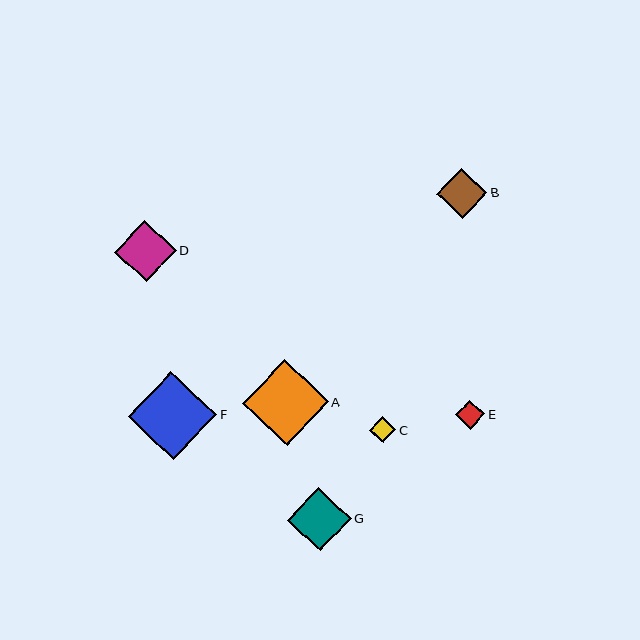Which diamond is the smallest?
Diamond C is the smallest with a size of approximately 26 pixels.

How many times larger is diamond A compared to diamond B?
Diamond A is approximately 1.7 times the size of diamond B.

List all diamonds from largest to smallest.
From largest to smallest: F, A, G, D, B, E, C.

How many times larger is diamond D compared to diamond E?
Diamond D is approximately 2.1 times the size of diamond E.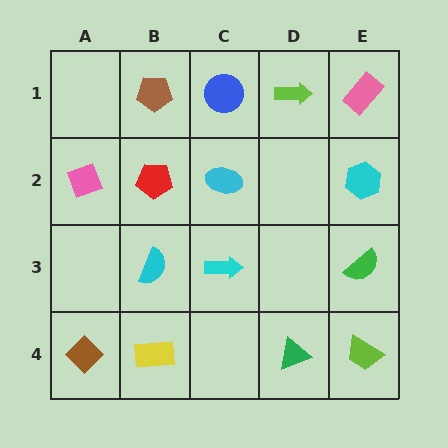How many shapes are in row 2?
4 shapes.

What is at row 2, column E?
A cyan hexagon.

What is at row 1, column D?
A lime arrow.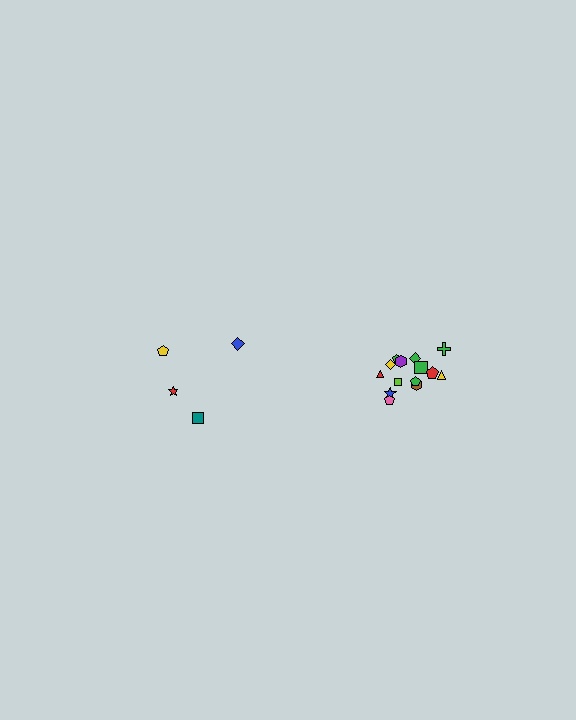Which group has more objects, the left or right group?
The right group.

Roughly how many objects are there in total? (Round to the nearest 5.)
Roughly 20 objects in total.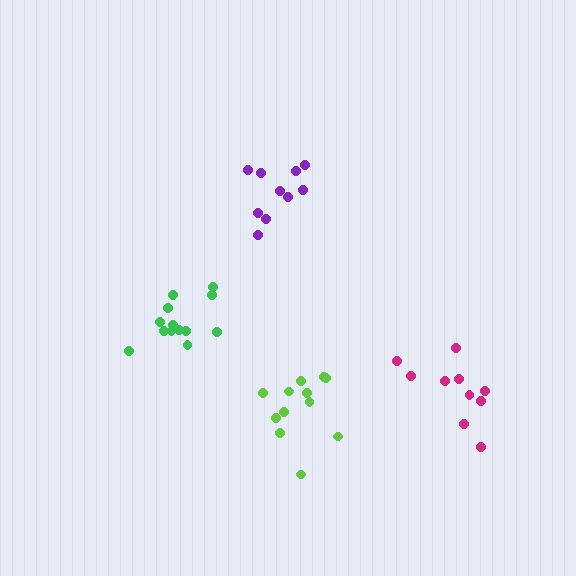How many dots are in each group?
Group 1: 13 dots, Group 2: 12 dots, Group 3: 10 dots, Group 4: 10 dots (45 total).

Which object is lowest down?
The lime cluster is bottommost.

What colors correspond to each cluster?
The clusters are colored: green, lime, magenta, purple.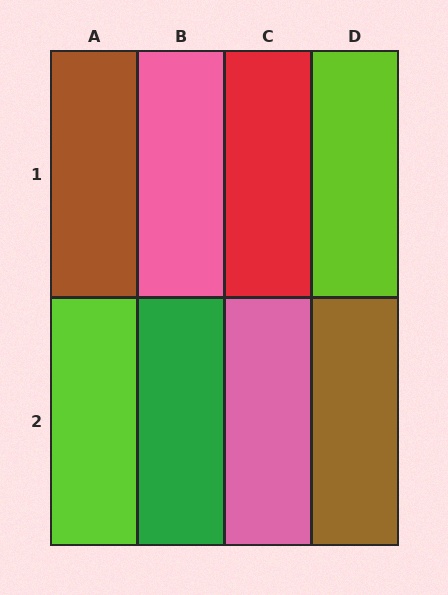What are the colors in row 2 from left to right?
Lime, green, pink, brown.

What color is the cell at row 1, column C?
Red.